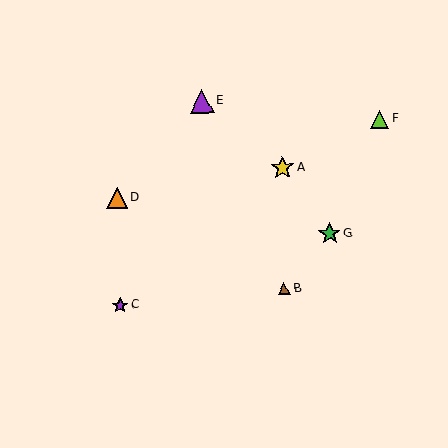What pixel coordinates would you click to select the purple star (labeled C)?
Click at (120, 306) to select the purple star C.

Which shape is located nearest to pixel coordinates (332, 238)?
The green star (labeled G) at (329, 234) is nearest to that location.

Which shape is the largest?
The purple triangle (labeled E) is the largest.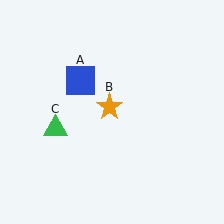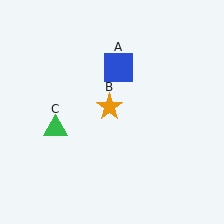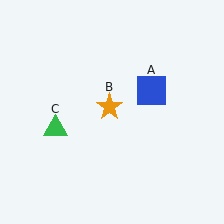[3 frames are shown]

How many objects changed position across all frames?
1 object changed position: blue square (object A).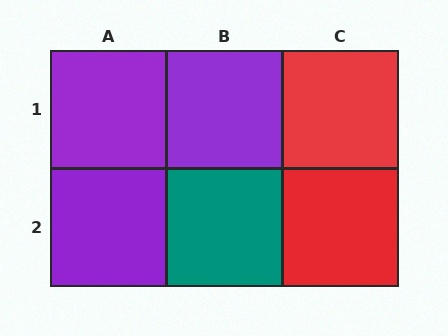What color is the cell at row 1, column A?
Purple.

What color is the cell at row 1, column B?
Purple.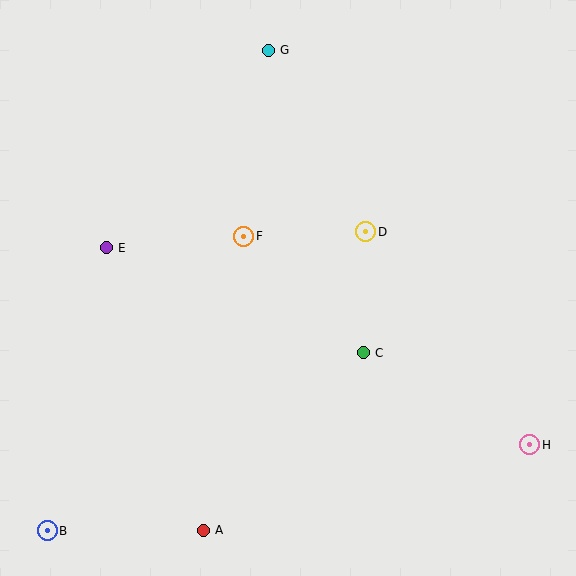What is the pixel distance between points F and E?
The distance between F and E is 138 pixels.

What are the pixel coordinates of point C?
Point C is at (363, 353).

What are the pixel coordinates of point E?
Point E is at (106, 248).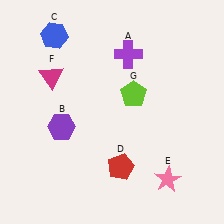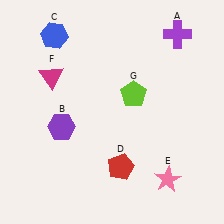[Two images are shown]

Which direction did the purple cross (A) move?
The purple cross (A) moved right.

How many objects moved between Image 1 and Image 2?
1 object moved between the two images.